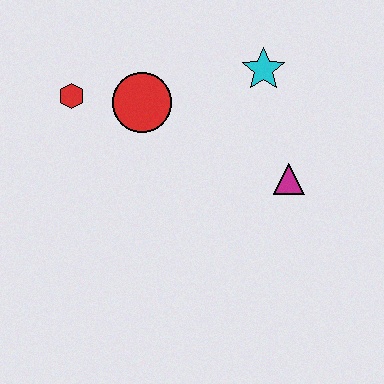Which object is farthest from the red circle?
The magenta triangle is farthest from the red circle.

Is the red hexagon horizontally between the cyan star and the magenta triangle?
No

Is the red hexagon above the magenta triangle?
Yes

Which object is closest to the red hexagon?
The red circle is closest to the red hexagon.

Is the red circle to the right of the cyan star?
No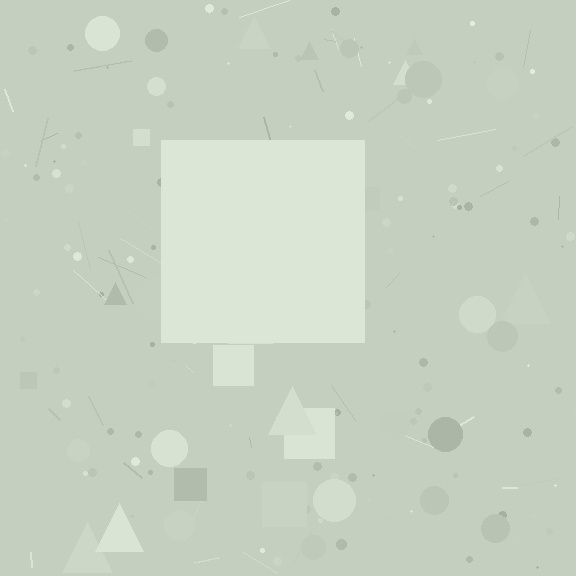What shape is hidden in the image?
A square is hidden in the image.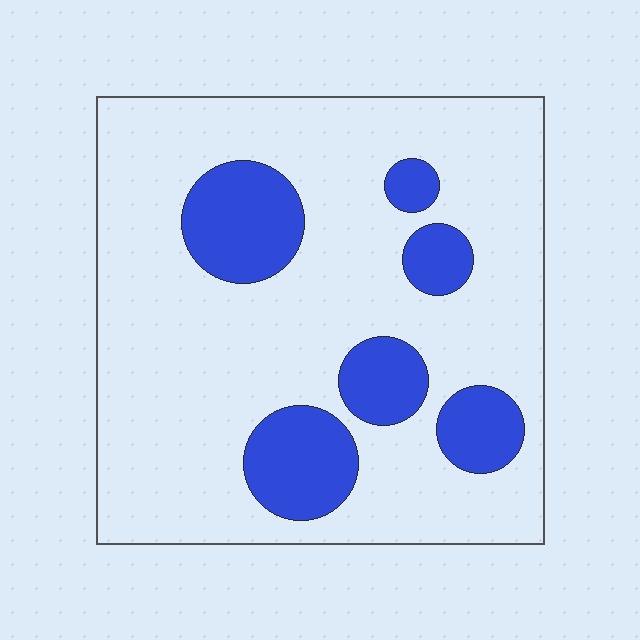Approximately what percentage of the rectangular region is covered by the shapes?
Approximately 20%.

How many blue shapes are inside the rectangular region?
6.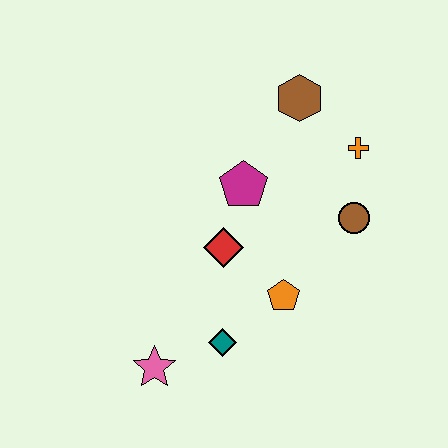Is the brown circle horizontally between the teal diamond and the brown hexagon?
No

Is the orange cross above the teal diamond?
Yes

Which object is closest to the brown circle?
The orange cross is closest to the brown circle.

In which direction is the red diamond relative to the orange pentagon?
The red diamond is to the left of the orange pentagon.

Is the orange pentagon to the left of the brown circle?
Yes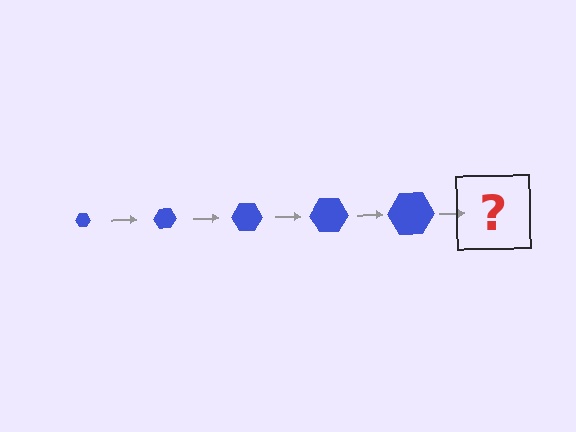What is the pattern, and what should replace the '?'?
The pattern is that the hexagon gets progressively larger each step. The '?' should be a blue hexagon, larger than the previous one.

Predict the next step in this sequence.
The next step is a blue hexagon, larger than the previous one.